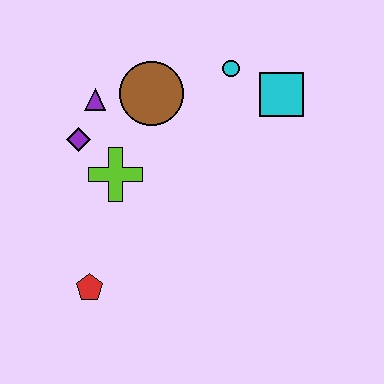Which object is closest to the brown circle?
The purple triangle is closest to the brown circle.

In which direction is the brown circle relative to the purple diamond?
The brown circle is to the right of the purple diamond.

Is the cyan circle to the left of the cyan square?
Yes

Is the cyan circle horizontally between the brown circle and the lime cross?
No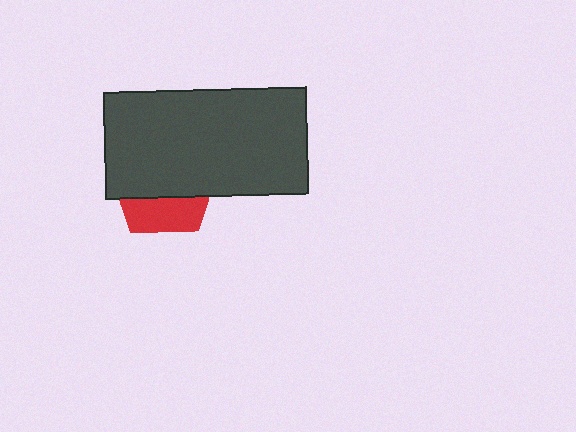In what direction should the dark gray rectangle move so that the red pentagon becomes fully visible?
The dark gray rectangle should move up. That is the shortest direction to clear the overlap and leave the red pentagon fully visible.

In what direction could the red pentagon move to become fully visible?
The red pentagon could move down. That would shift it out from behind the dark gray rectangle entirely.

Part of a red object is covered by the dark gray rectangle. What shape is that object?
It is a pentagon.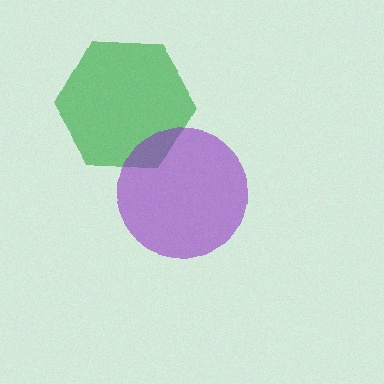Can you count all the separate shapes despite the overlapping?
Yes, there are 2 separate shapes.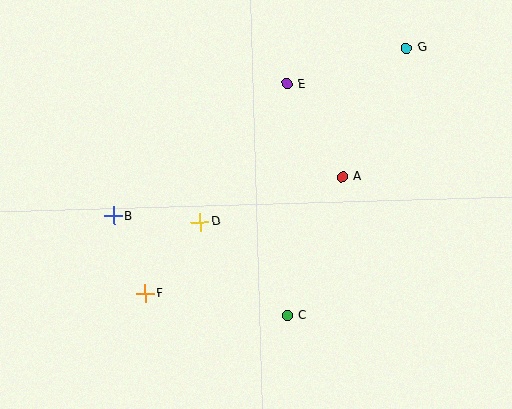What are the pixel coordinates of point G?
Point G is at (406, 48).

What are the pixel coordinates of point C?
Point C is at (287, 315).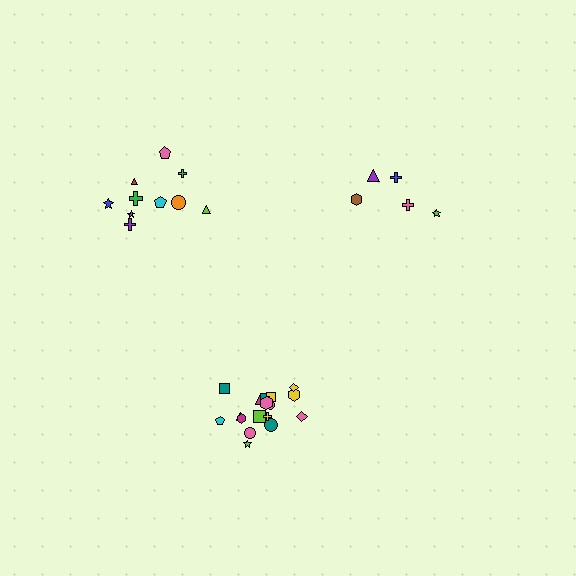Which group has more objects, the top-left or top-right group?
The top-left group.